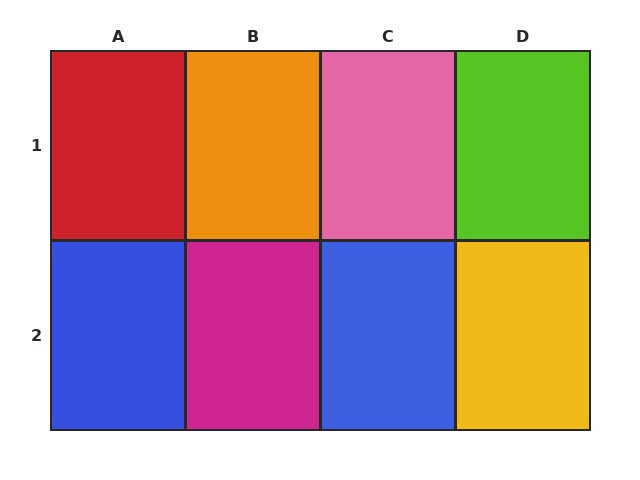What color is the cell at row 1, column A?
Red.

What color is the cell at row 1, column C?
Pink.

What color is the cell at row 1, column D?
Lime.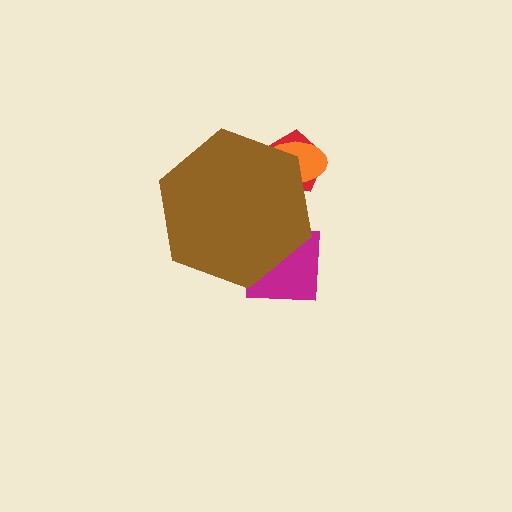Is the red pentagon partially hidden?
Yes, the red pentagon is partially hidden behind the brown hexagon.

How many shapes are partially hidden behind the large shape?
3 shapes are partially hidden.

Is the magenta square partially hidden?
Yes, the magenta square is partially hidden behind the brown hexagon.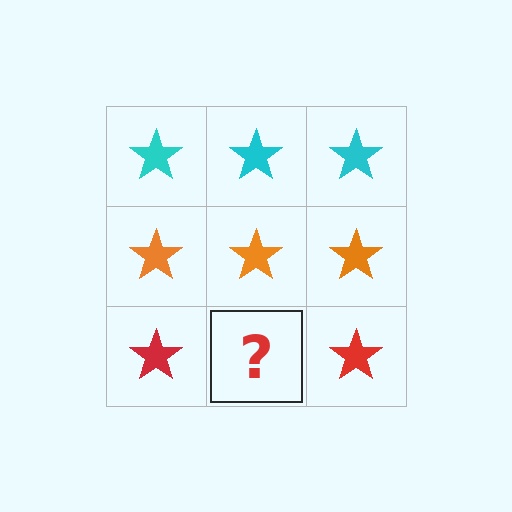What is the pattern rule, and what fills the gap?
The rule is that each row has a consistent color. The gap should be filled with a red star.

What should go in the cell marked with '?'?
The missing cell should contain a red star.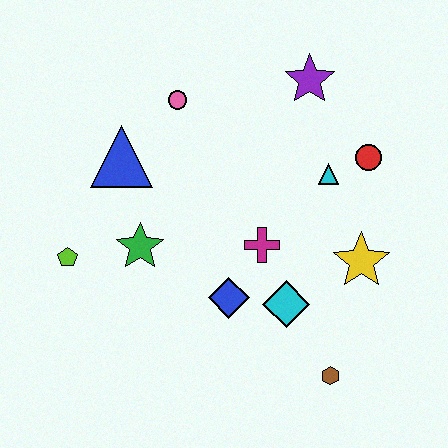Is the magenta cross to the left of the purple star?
Yes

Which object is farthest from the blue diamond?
The purple star is farthest from the blue diamond.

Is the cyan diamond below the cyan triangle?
Yes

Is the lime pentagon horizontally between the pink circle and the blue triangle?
No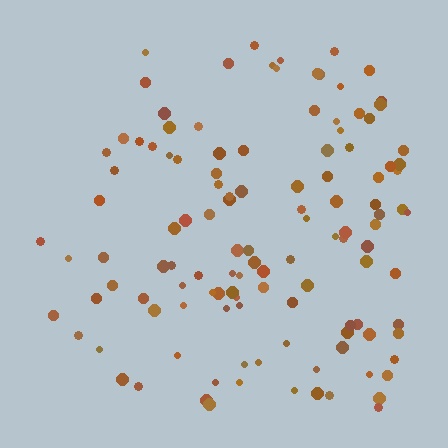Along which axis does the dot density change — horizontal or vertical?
Horizontal.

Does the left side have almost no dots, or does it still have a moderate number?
Still a moderate number, just noticeably fewer than the right.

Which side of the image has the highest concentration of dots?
The right.